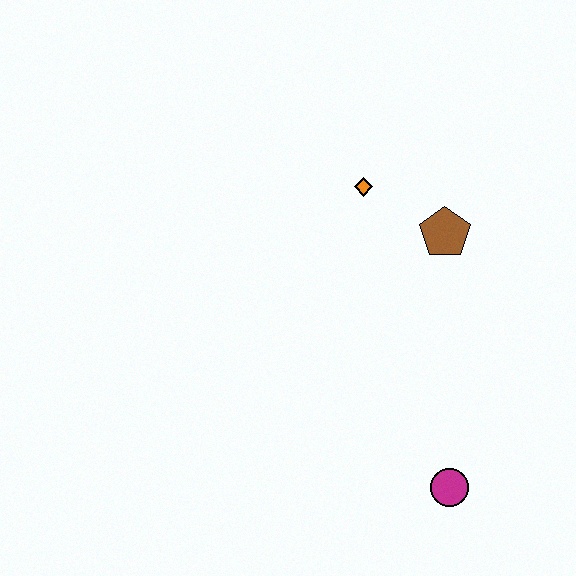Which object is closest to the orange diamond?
The brown pentagon is closest to the orange diamond.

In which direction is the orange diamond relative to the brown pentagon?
The orange diamond is to the left of the brown pentagon.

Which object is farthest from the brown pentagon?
The magenta circle is farthest from the brown pentagon.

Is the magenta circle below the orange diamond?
Yes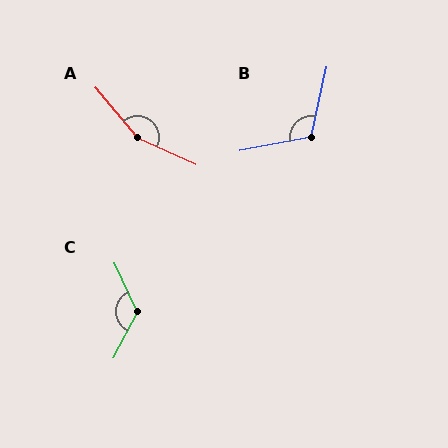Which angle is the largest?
A, at approximately 154 degrees.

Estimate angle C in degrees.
Approximately 127 degrees.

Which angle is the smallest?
B, at approximately 113 degrees.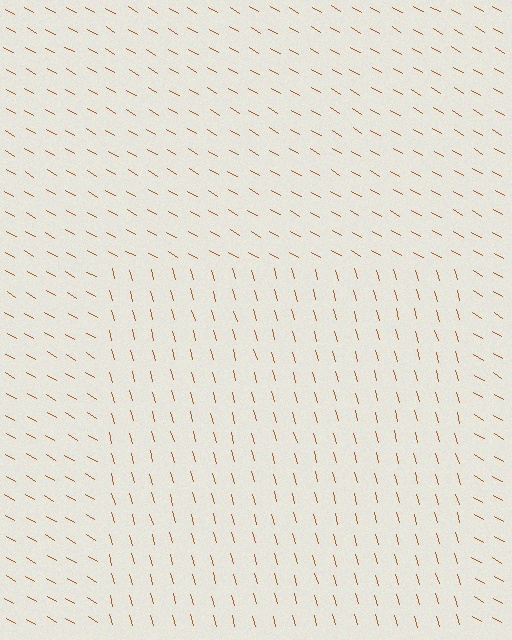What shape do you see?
I see a rectangle.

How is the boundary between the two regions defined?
The boundary is defined purely by a change in line orientation (approximately 45 degrees difference). All lines are the same color and thickness.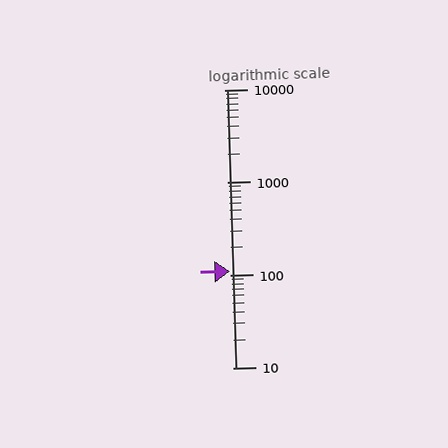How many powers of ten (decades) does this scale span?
The scale spans 3 decades, from 10 to 10000.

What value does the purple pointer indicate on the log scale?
The pointer indicates approximately 110.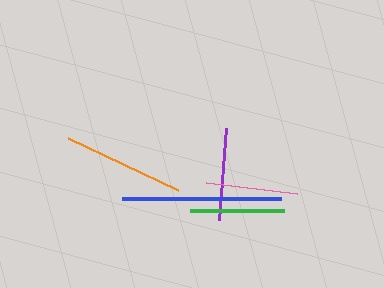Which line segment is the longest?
The blue line is the longest at approximately 159 pixels.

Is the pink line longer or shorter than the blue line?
The blue line is longer than the pink line.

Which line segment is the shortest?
The pink line is the shortest at approximately 91 pixels.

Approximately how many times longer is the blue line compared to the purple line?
The blue line is approximately 1.7 times the length of the purple line.